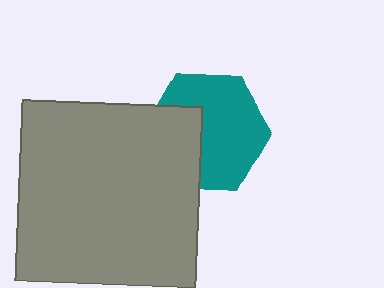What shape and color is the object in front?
The object in front is a gray square.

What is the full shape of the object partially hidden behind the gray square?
The partially hidden object is a teal hexagon.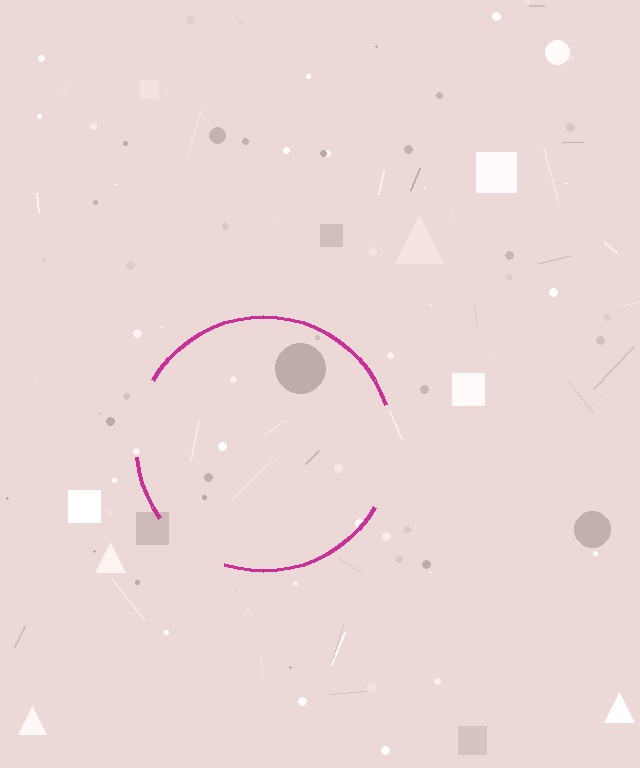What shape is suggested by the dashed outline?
The dashed outline suggests a circle.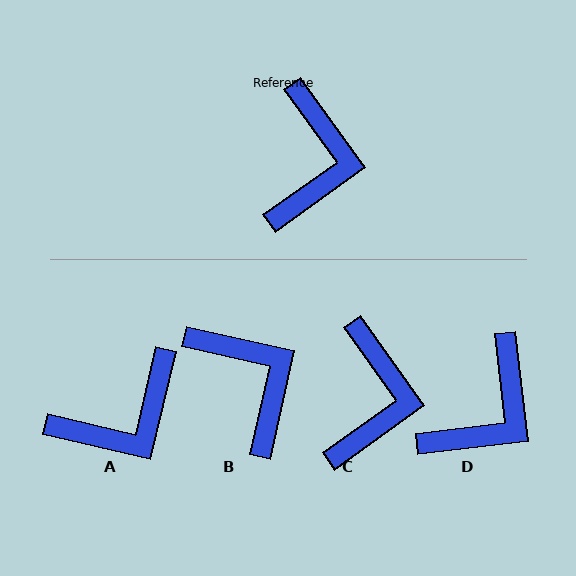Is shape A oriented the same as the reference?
No, it is off by about 49 degrees.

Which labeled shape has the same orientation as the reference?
C.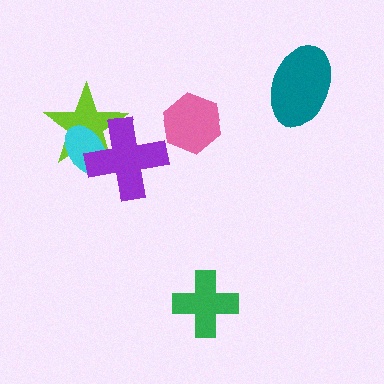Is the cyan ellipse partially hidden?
Yes, it is partially covered by another shape.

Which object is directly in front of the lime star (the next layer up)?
The cyan ellipse is directly in front of the lime star.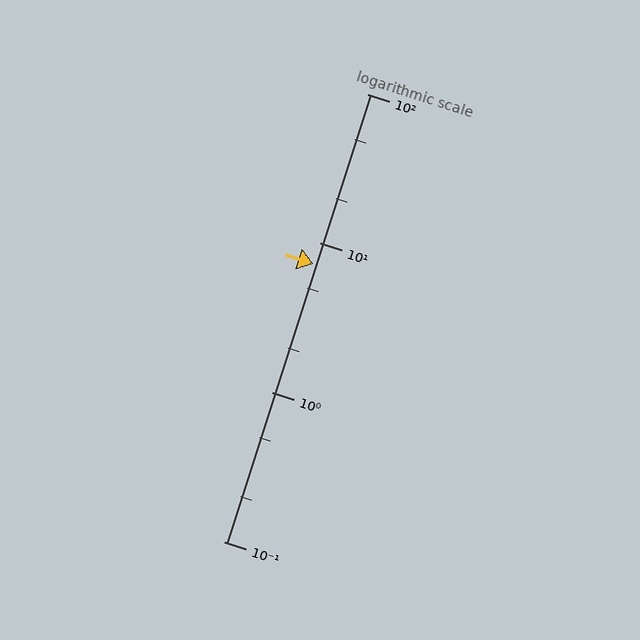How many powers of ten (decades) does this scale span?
The scale spans 3 decades, from 0.1 to 100.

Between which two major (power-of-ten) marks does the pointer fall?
The pointer is between 1 and 10.